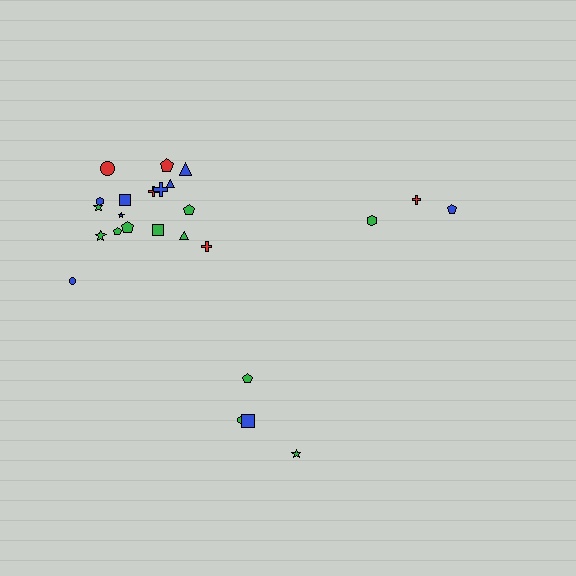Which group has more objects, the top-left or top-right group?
The top-left group.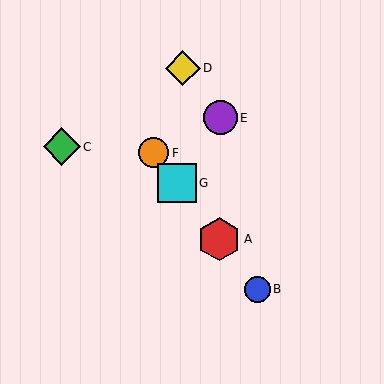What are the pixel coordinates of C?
Object C is at (62, 147).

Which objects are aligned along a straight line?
Objects A, B, F, G are aligned along a straight line.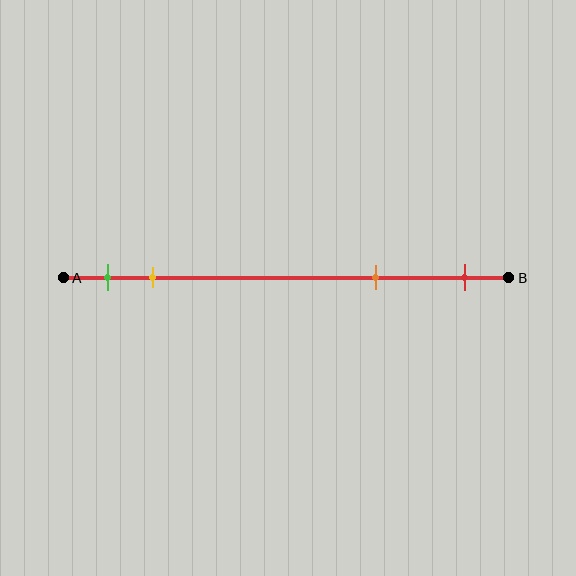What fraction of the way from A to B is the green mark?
The green mark is approximately 10% (0.1) of the way from A to B.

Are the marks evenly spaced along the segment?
No, the marks are not evenly spaced.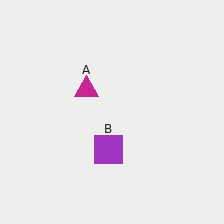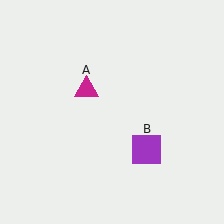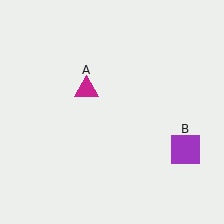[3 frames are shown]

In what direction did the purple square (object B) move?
The purple square (object B) moved right.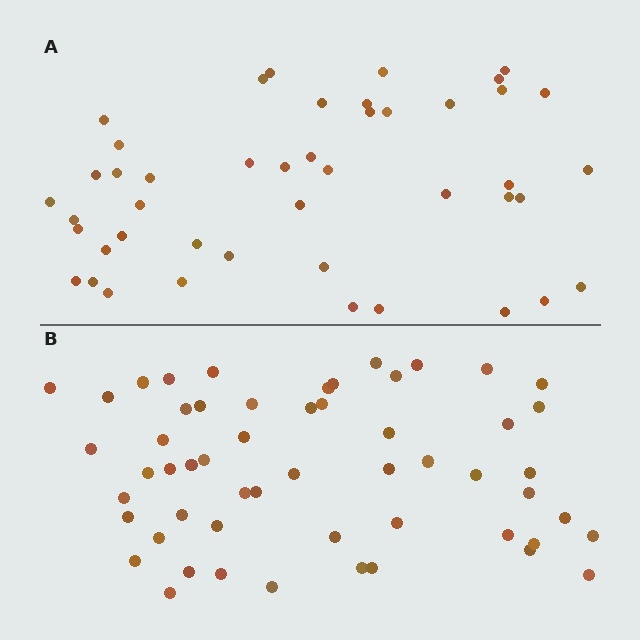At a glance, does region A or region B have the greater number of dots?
Region B (the bottom region) has more dots.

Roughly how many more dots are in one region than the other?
Region B has roughly 10 or so more dots than region A.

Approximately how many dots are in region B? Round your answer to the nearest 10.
About 60 dots. (The exact count is 55, which rounds to 60.)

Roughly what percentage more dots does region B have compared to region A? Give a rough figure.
About 20% more.